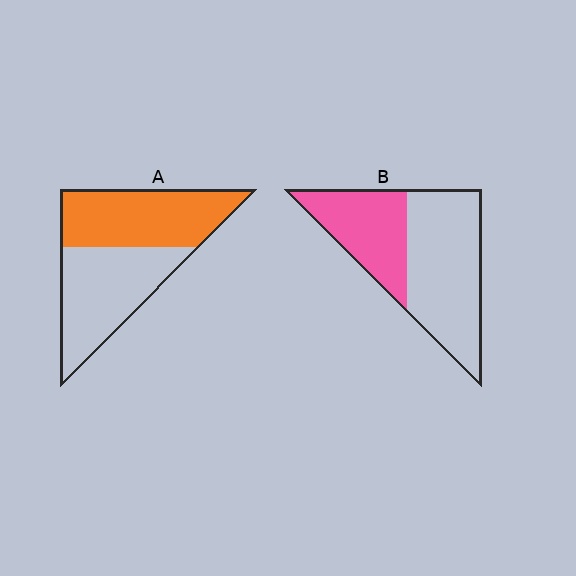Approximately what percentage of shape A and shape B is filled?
A is approximately 50% and B is approximately 40%.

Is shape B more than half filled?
No.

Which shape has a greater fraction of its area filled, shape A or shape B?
Shape A.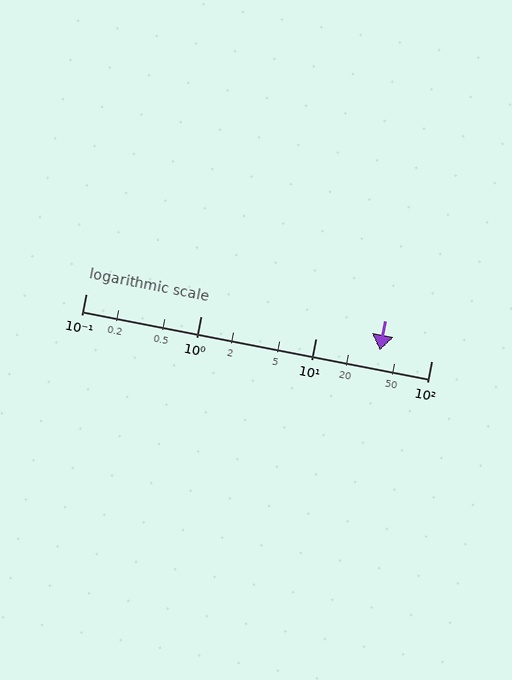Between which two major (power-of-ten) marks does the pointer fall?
The pointer is between 10 and 100.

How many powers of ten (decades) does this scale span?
The scale spans 3 decades, from 0.1 to 100.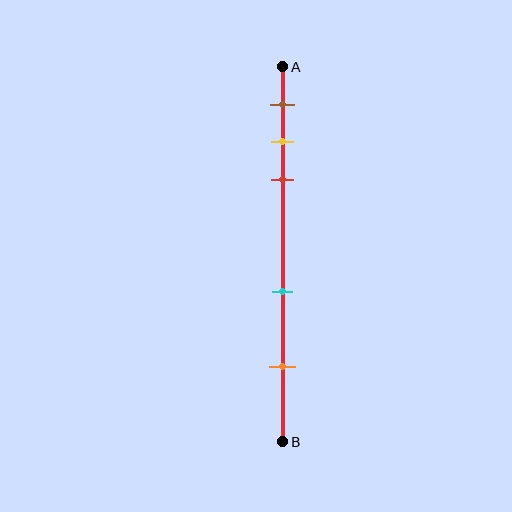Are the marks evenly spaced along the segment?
No, the marks are not evenly spaced.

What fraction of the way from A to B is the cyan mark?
The cyan mark is approximately 60% (0.6) of the way from A to B.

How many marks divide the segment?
There are 5 marks dividing the segment.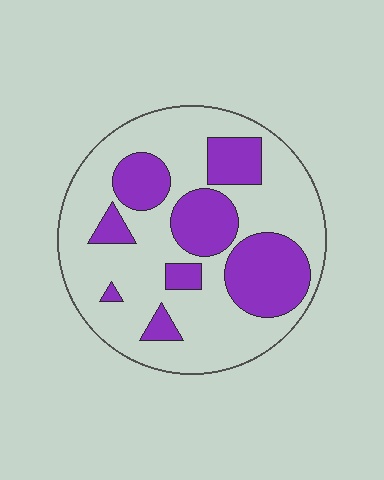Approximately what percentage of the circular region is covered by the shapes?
Approximately 30%.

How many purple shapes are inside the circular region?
8.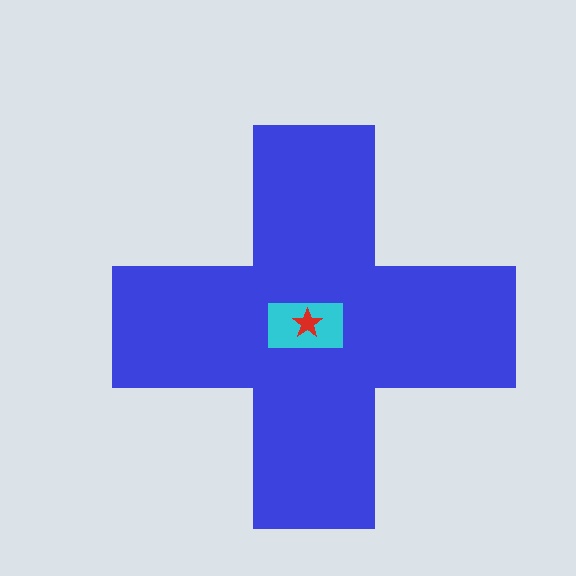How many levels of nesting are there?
3.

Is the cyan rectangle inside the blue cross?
Yes.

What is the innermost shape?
The red star.